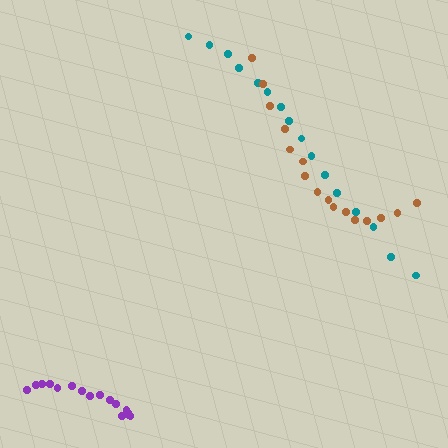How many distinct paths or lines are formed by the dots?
There are 3 distinct paths.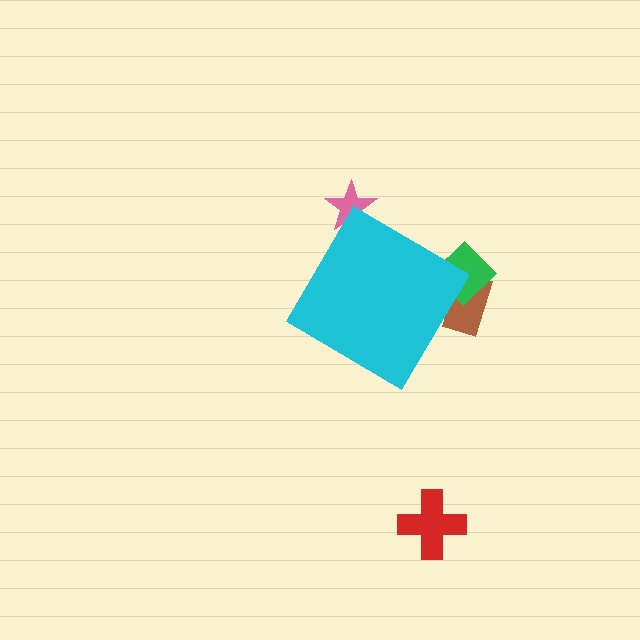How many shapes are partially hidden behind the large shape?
3 shapes are partially hidden.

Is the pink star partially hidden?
Yes, the pink star is partially hidden behind the cyan diamond.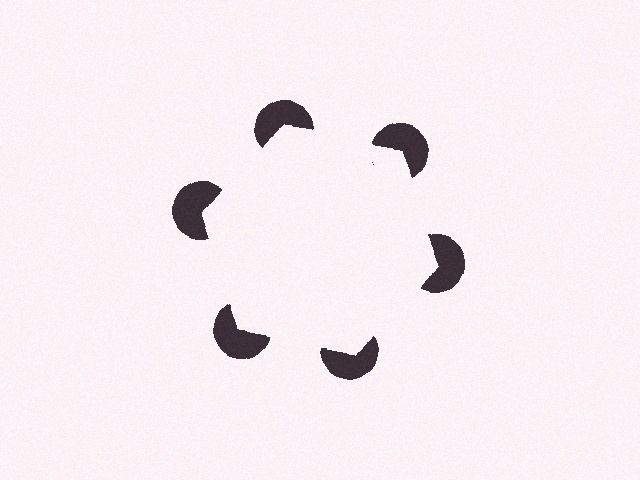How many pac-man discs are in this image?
There are 6 — one at each vertex of the illusory hexagon.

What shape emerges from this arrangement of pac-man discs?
An illusory hexagon — its edges are inferred from the aligned wedge cuts in the pac-man discs, not physically drawn.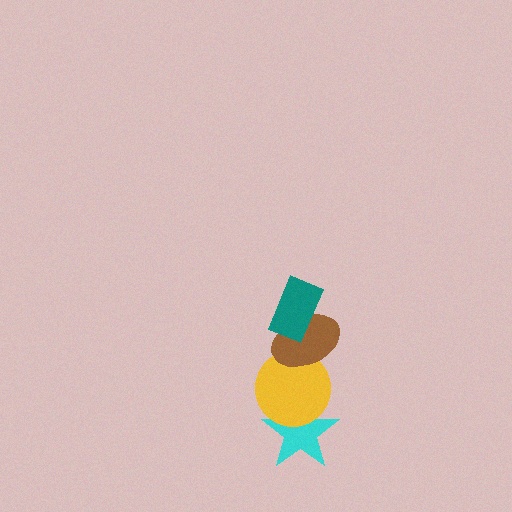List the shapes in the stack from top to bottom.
From top to bottom: the teal rectangle, the brown ellipse, the yellow circle, the cyan star.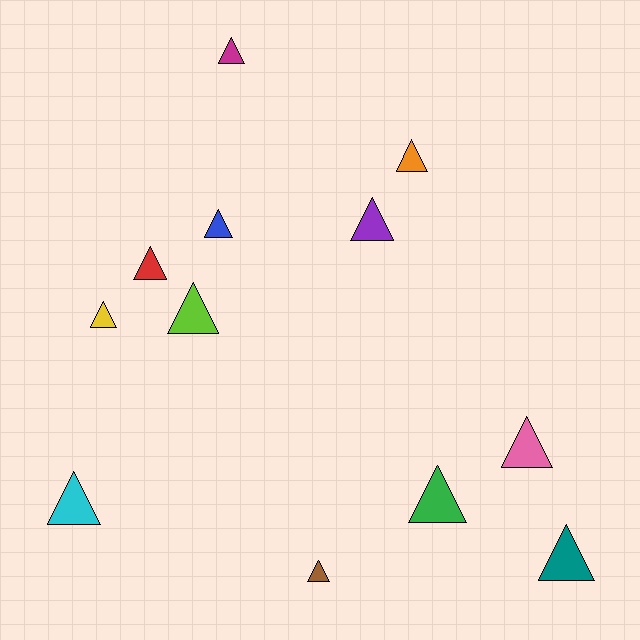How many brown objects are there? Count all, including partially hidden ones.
There is 1 brown object.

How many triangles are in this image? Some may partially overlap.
There are 12 triangles.